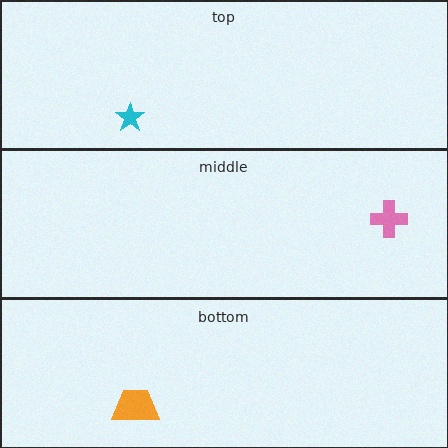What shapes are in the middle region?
The pink cross.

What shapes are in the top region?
The cyan star.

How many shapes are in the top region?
1.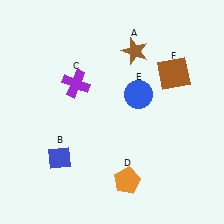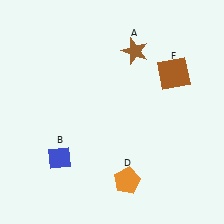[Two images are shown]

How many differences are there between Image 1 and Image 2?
There are 2 differences between the two images.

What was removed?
The blue circle (E), the purple cross (C) were removed in Image 2.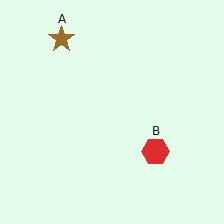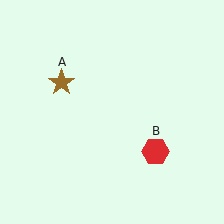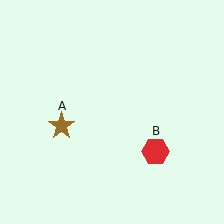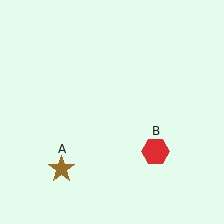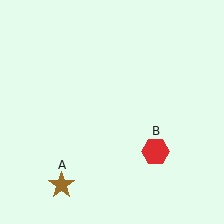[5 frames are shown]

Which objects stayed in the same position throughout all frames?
Red hexagon (object B) remained stationary.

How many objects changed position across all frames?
1 object changed position: brown star (object A).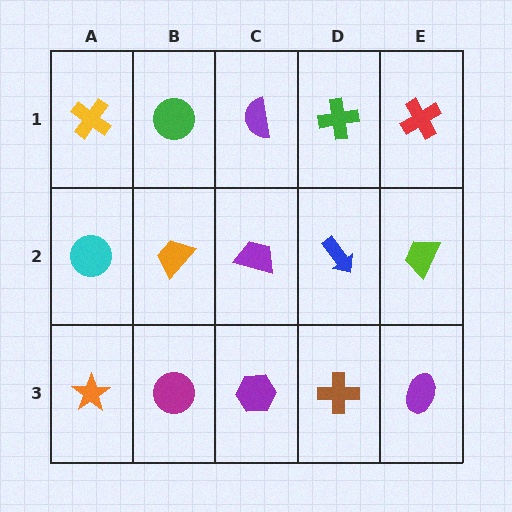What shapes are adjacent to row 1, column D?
A blue arrow (row 2, column D), a purple semicircle (row 1, column C), a red cross (row 1, column E).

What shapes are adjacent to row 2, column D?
A green cross (row 1, column D), a brown cross (row 3, column D), a purple trapezoid (row 2, column C), a lime trapezoid (row 2, column E).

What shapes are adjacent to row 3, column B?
An orange trapezoid (row 2, column B), an orange star (row 3, column A), a purple hexagon (row 3, column C).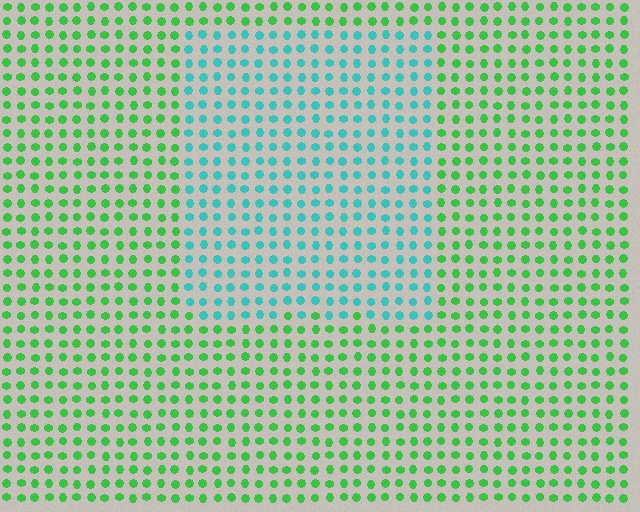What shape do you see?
I see a rectangle.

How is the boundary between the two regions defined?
The boundary is defined purely by a slight shift in hue (about 51 degrees). Spacing, size, and orientation are identical on both sides.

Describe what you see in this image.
The image is filled with small green elements in a uniform arrangement. A rectangle-shaped region is visible where the elements are tinted to a slightly different hue, forming a subtle color boundary.